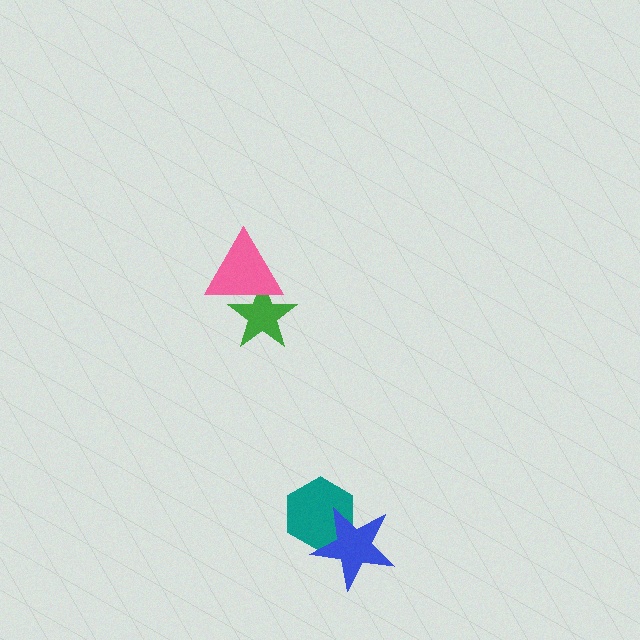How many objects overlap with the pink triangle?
1 object overlaps with the pink triangle.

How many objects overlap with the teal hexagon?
1 object overlaps with the teal hexagon.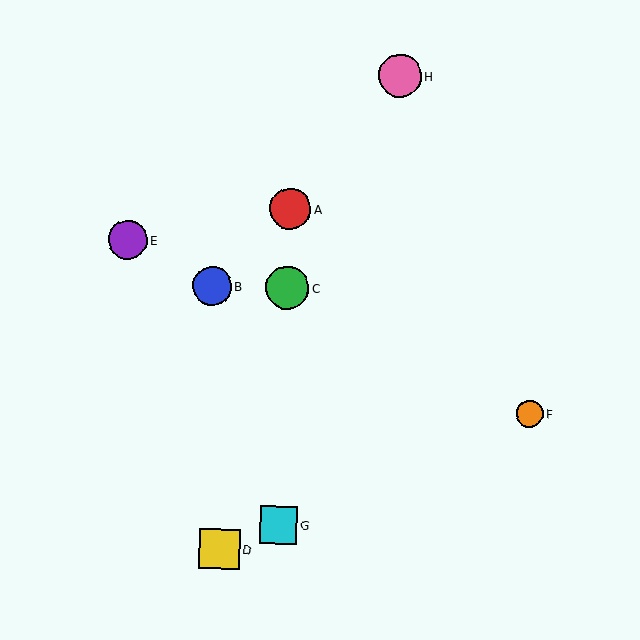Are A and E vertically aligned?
No, A is at x≈290 and E is at x≈128.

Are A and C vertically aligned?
Yes, both are at x≈290.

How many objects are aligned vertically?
3 objects (A, C, G) are aligned vertically.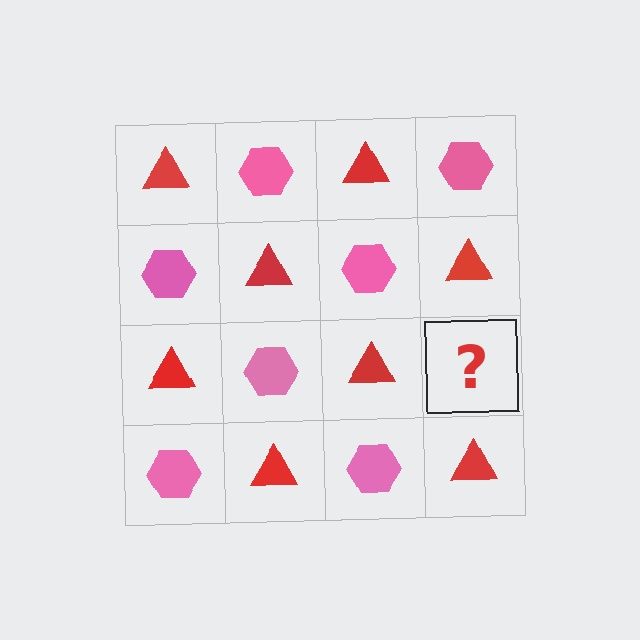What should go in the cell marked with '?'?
The missing cell should contain a pink hexagon.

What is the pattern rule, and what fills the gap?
The rule is that it alternates red triangle and pink hexagon in a checkerboard pattern. The gap should be filled with a pink hexagon.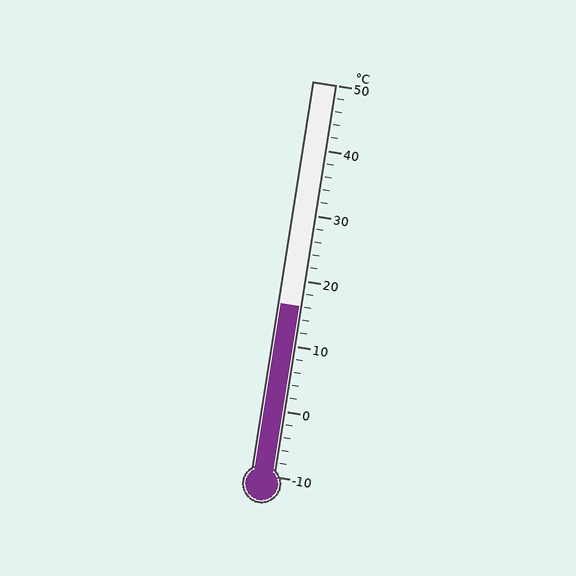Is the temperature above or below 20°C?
The temperature is below 20°C.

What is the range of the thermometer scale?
The thermometer scale ranges from -10°C to 50°C.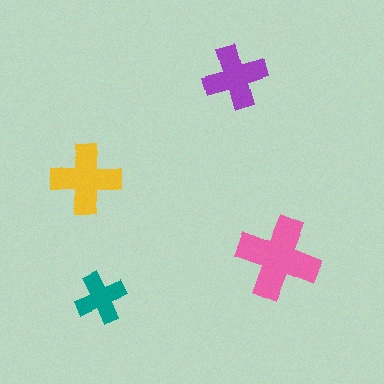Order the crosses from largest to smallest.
the pink one, the yellow one, the purple one, the teal one.